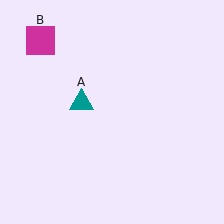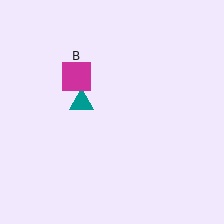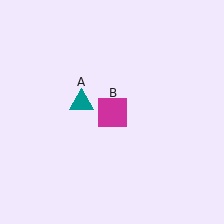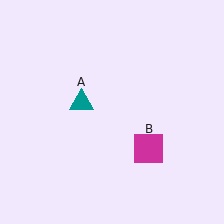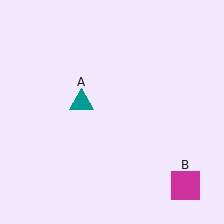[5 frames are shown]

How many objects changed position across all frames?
1 object changed position: magenta square (object B).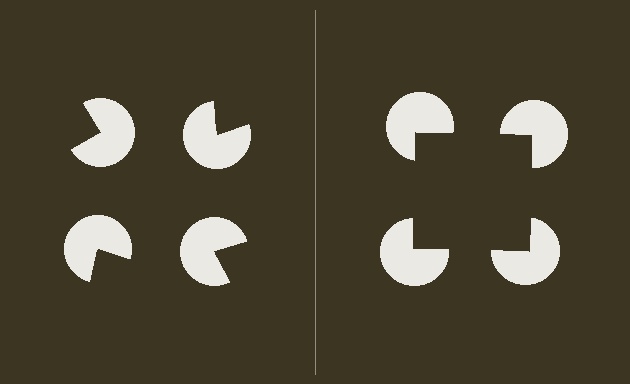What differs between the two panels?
The pac-man discs are positioned identically on both sides; only the wedge orientations differ. On the right they align to a square; on the left they are misaligned.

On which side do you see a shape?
An illusory square appears on the right side. On the left side the wedge cuts are rotated, so no coherent shape forms.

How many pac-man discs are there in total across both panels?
8 — 4 on each side.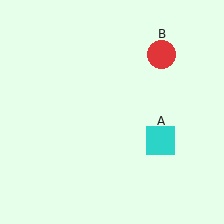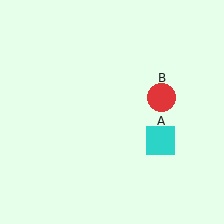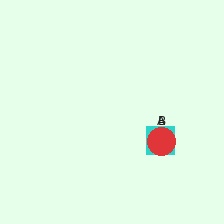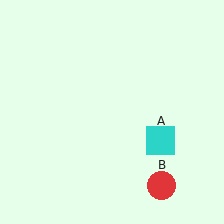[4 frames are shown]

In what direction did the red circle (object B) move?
The red circle (object B) moved down.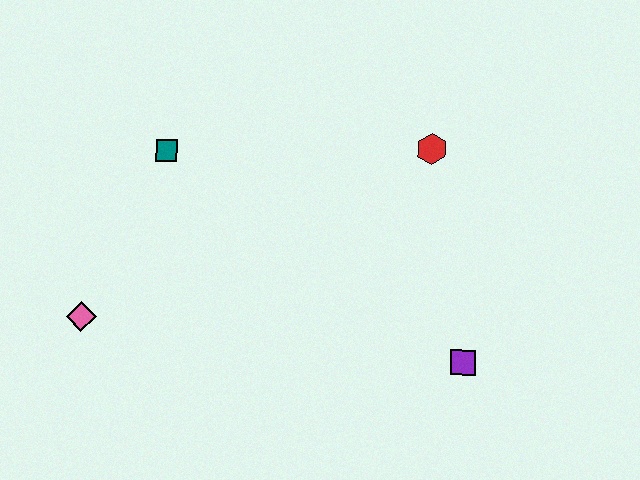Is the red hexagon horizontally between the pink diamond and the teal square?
No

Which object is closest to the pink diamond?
The teal square is closest to the pink diamond.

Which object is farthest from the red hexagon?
The pink diamond is farthest from the red hexagon.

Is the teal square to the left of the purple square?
Yes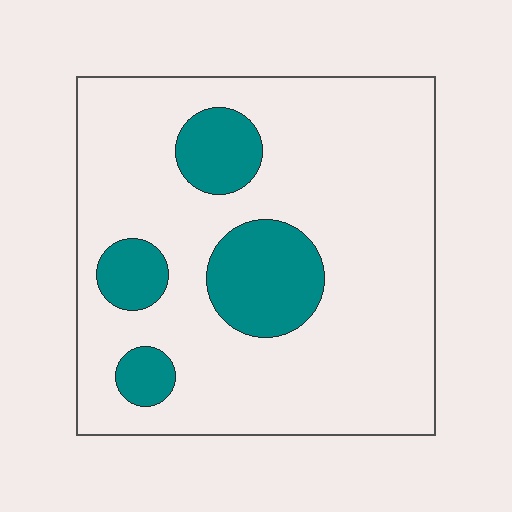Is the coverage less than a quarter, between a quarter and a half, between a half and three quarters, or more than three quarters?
Less than a quarter.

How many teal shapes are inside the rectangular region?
4.